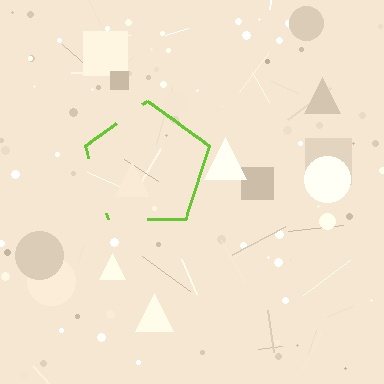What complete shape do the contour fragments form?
The contour fragments form a pentagon.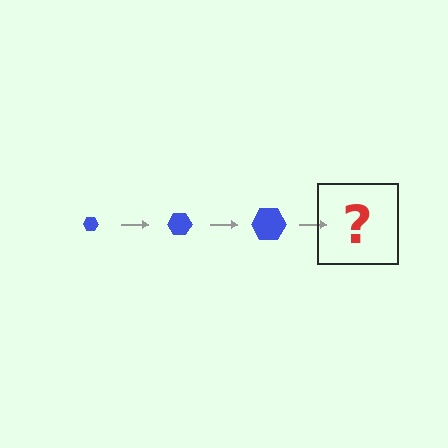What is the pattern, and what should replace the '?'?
The pattern is that the hexagon gets progressively larger each step. The '?' should be a blue hexagon, larger than the previous one.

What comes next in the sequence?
The next element should be a blue hexagon, larger than the previous one.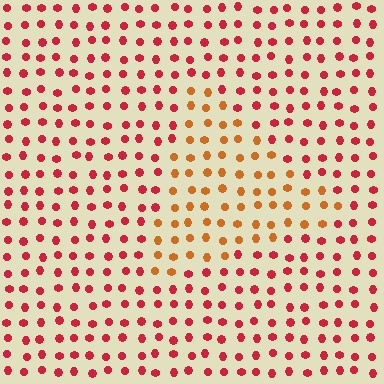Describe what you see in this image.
The image is filled with small red elements in a uniform arrangement. A triangle-shaped region is visible where the elements are tinted to a slightly different hue, forming a subtle color boundary.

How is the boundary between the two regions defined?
The boundary is defined purely by a slight shift in hue (about 37 degrees). Spacing, size, and orientation are identical on both sides.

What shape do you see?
I see a triangle.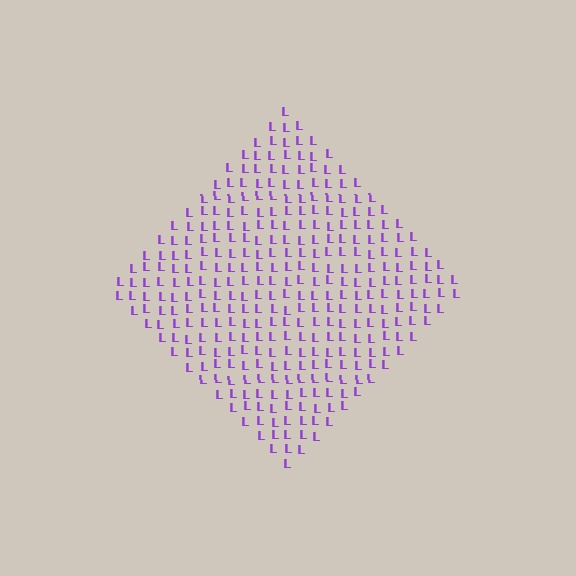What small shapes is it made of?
It is made of small letter L's.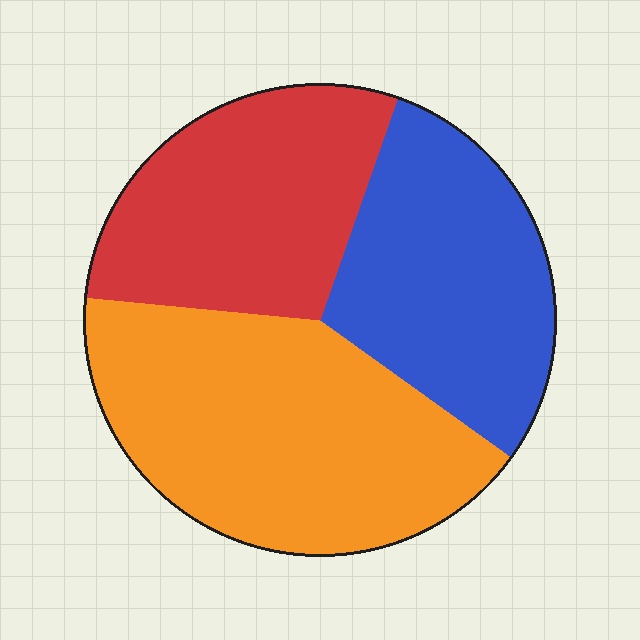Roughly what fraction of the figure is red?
Red takes up about one quarter (1/4) of the figure.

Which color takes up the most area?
Orange, at roughly 40%.